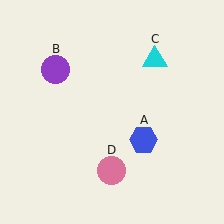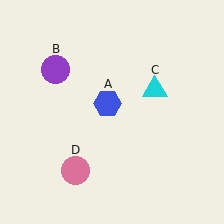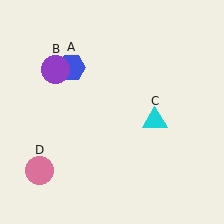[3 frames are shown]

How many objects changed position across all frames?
3 objects changed position: blue hexagon (object A), cyan triangle (object C), pink circle (object D).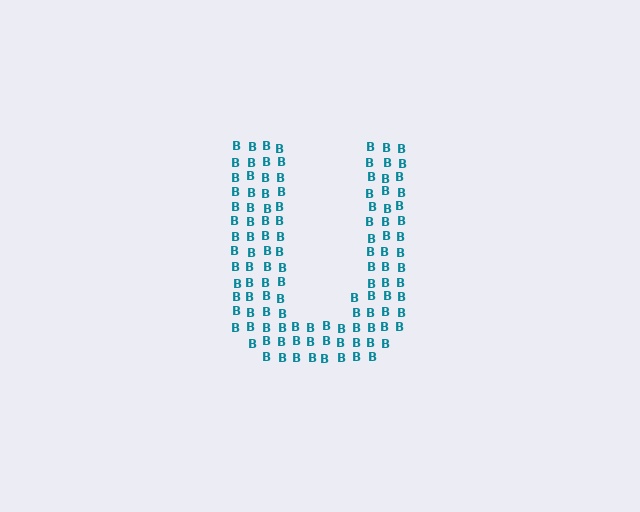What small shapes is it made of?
It is made of small letter B's.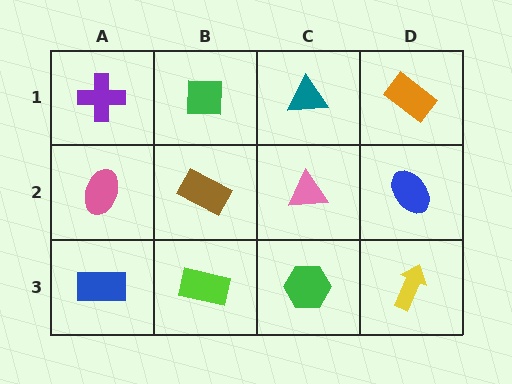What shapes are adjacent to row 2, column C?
A teal triangle (row 1, column C), a green hexagon (row 3, column C), a brown rectangle (row 2, column B), a blue ellipse (row 2, column D).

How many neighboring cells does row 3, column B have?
3.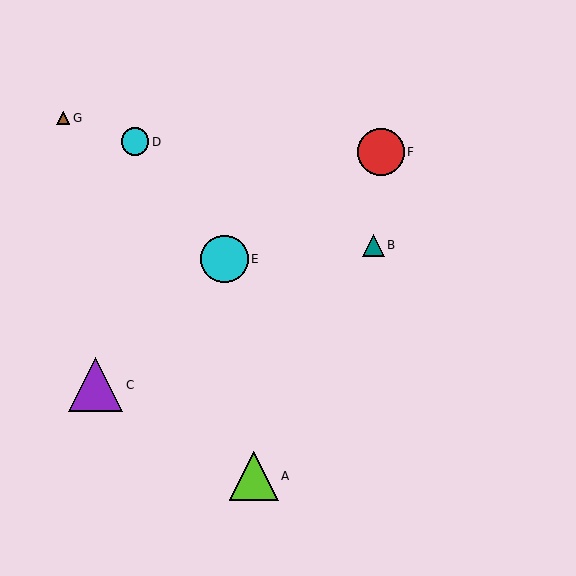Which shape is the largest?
The purple triangle (labeled C) is the largest.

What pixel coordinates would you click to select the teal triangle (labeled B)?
Click at (373, 245) to select the teal triangle B.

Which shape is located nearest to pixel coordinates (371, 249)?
The teal triangle (labeled B) at (373, 245) is nearest to that location.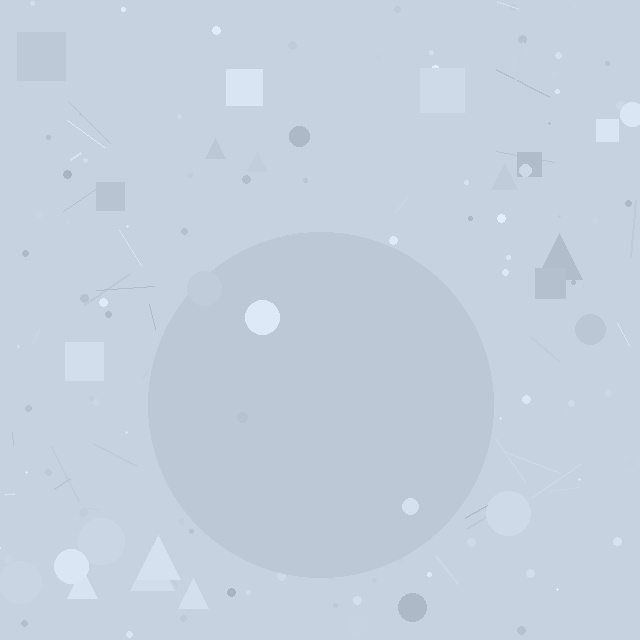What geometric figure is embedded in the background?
A circle is embedded in the background.